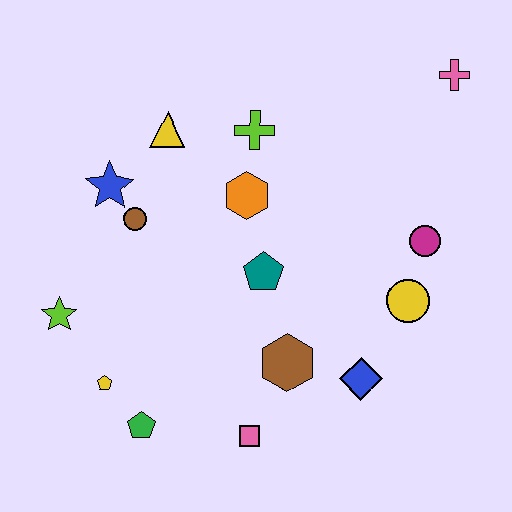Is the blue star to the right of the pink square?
No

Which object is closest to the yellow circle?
The magenta circle is closest to the yellow circle.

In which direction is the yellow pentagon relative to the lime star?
The yellow pentagon is below the lime star.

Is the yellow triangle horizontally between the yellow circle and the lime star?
Yes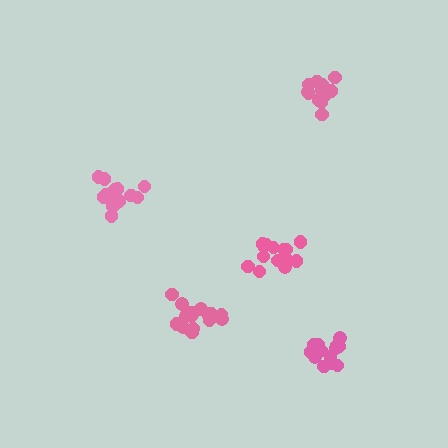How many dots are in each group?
Group 1: 14 dots, Group 2: 13 dots, Group 3: 13 dots, Group 4: 17 dots, Group 5: 14 dots (71 total).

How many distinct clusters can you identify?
There are 5 distinct clusters.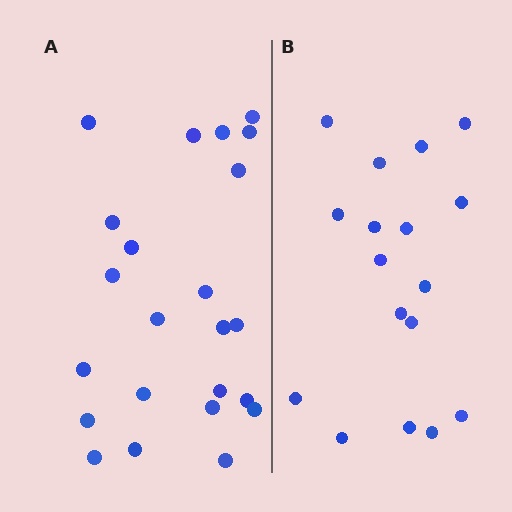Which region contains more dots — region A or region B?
Region A (the left region) has more dots.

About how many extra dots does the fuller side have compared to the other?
Region A has about 6 more dots than region B.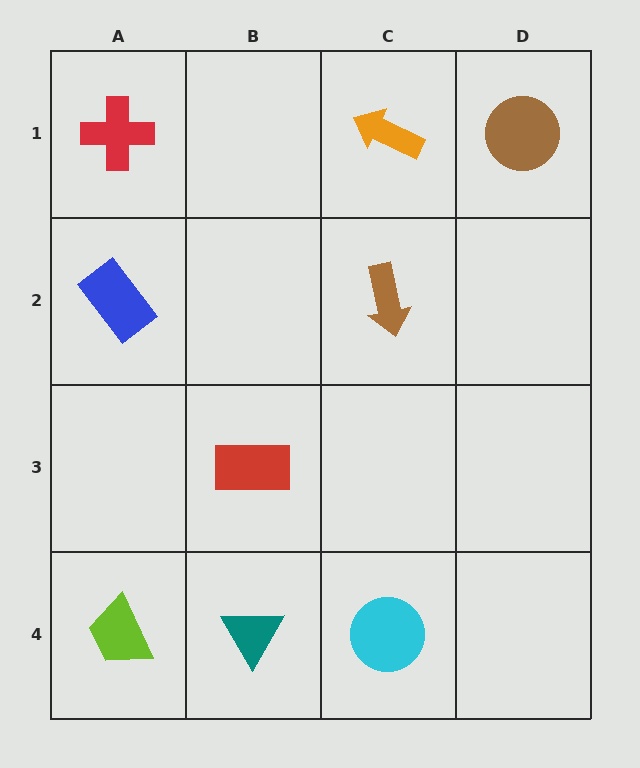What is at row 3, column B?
A red rectangle.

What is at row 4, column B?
A teal triangle.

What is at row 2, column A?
A blue rectangle.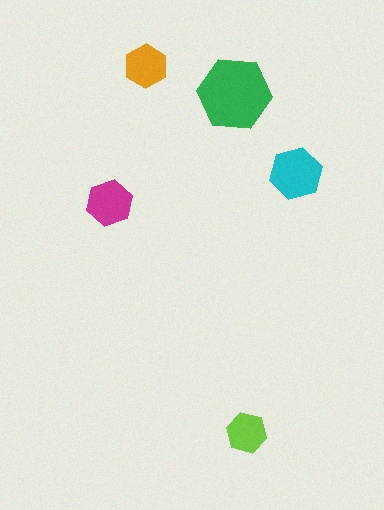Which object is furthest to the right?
The cyan hexagon is rightmost.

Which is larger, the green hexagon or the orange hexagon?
The green one.